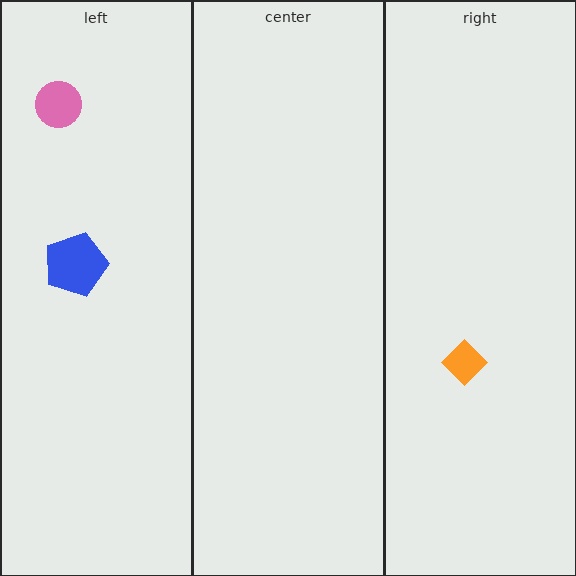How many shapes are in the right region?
1.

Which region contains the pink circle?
The left region.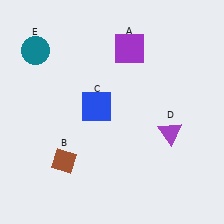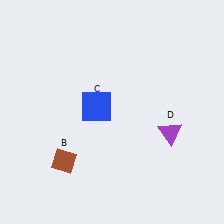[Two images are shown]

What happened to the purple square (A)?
The purple square (A) was removed in Image 2. It was in the top-right area of Image 1.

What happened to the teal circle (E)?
The teal circle (E) was removed in Image 2. It was in the top-left area of Image 1.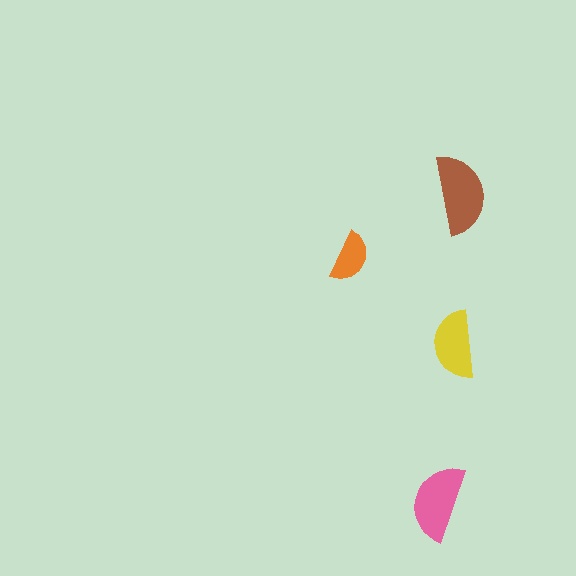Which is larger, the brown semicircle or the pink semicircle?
The brown one.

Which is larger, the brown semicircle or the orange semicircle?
The brown one.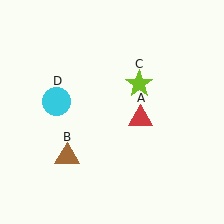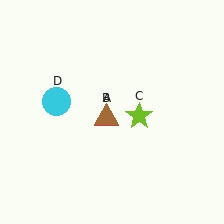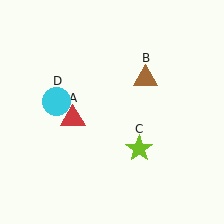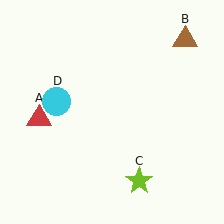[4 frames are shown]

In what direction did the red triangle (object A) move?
The red triangle (object A) moved left.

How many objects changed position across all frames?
3 objects changed position: red triangle (object A), brown triangle (object B), lime star (object C).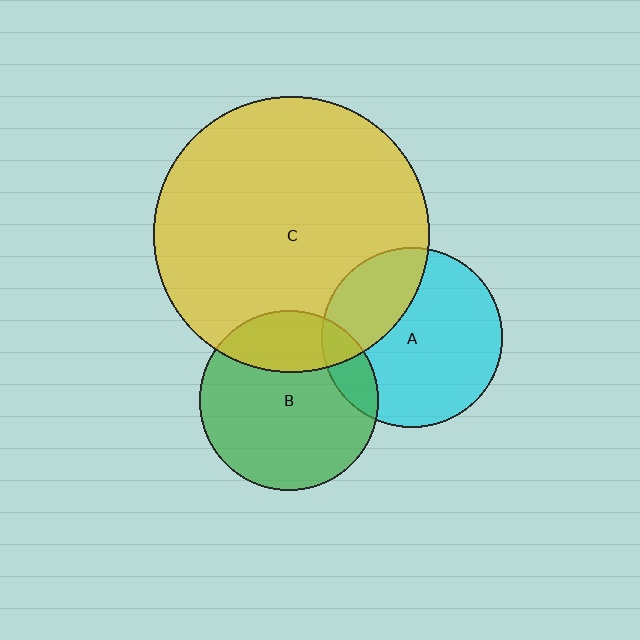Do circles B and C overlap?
Yes.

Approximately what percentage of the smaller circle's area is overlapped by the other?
Approximately 25%.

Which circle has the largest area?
Circle C (yellow).